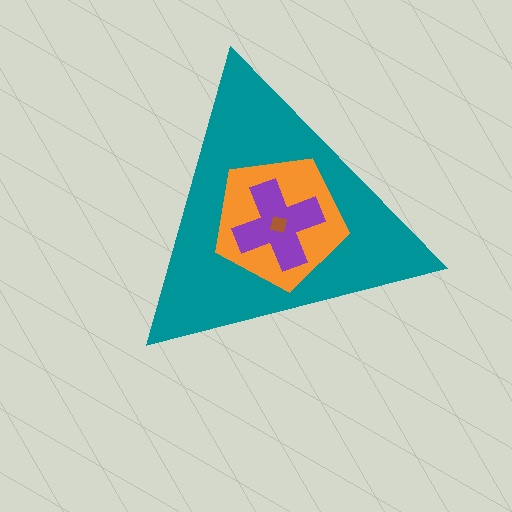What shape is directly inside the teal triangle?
The orange pentagon.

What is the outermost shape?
The teal triangle.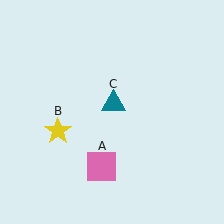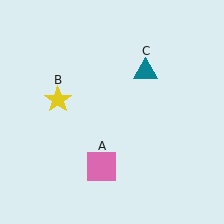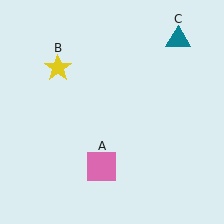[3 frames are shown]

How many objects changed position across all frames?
2 objects changed position: yellow star (object B), teal triangle (object C).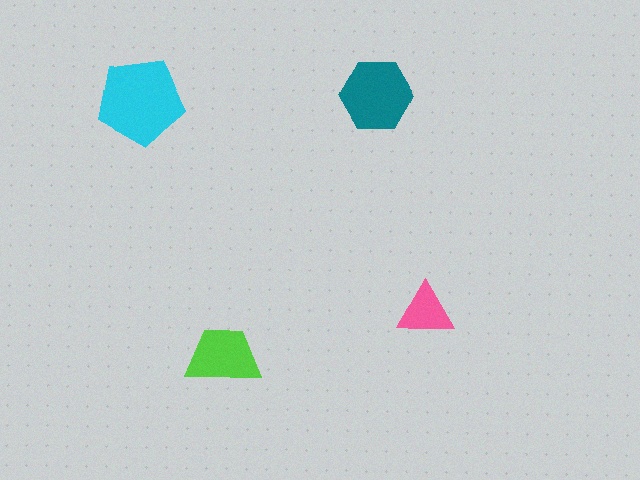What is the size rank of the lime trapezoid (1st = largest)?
3rd.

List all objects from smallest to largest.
The pink triangle, the lime trapezoid, the teal hexagon, the cyan pentagon.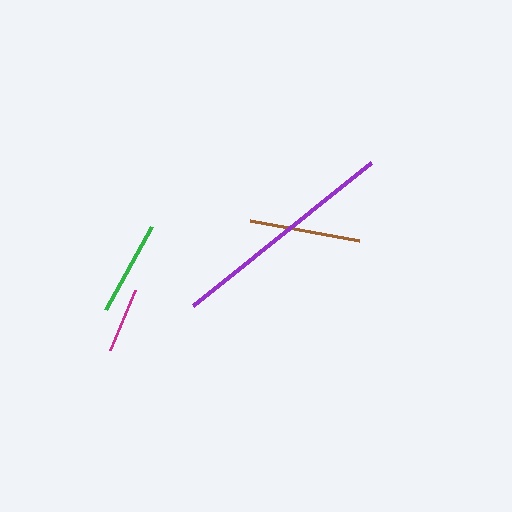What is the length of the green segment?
The green segment is approximately 95 pixels long.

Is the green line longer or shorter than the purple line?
The purple line is longer than the green line.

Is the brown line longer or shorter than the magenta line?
The brown line is longer than the magenta line.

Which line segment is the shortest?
The magenta line is the shortest at approximately 65 pixels.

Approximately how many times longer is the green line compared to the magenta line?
The green line is approximately 1.5 times the length of the magenta line.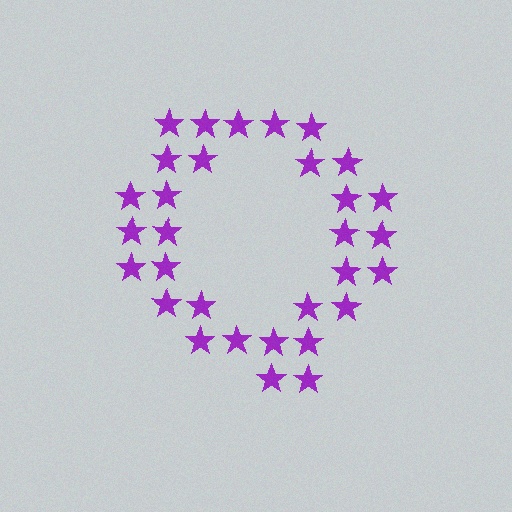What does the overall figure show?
The overall figure shows the letter Q.